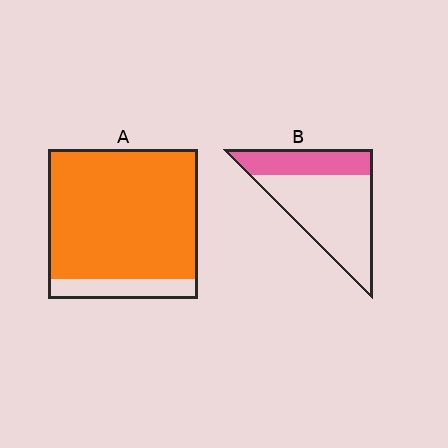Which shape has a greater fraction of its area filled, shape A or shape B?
Shape A.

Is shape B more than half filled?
No.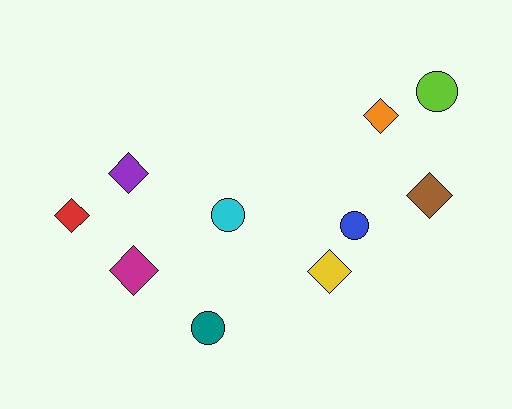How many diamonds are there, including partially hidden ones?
There are 6 diamonds.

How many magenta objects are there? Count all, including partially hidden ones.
There is 1 magenta object.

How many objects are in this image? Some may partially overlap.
There are 10 objects.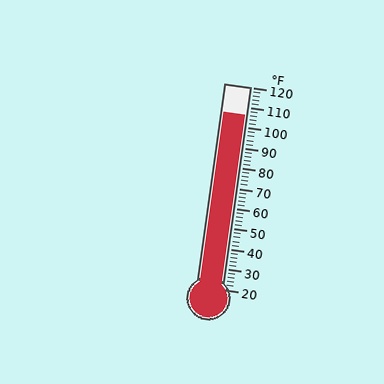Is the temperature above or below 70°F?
The temperature is above 70°F.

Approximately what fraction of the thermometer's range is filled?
The thermometer is filled to approximately 85% of its range.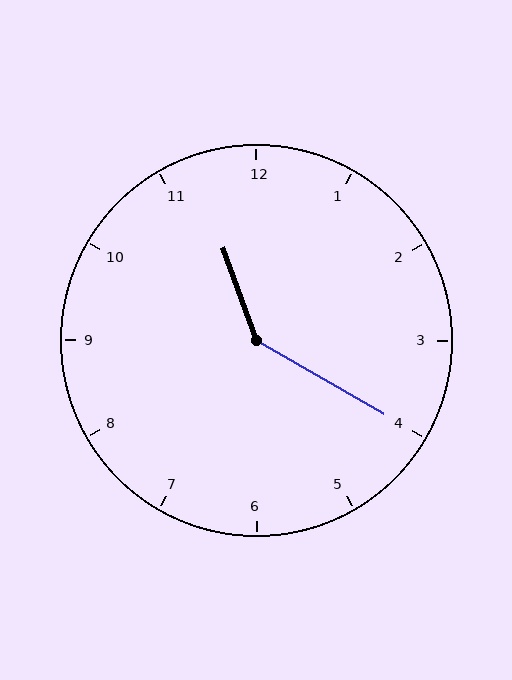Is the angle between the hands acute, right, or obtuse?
It is obtuse.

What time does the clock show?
11:20.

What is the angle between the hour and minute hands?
Approximately 140 degrees.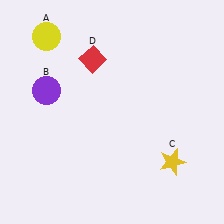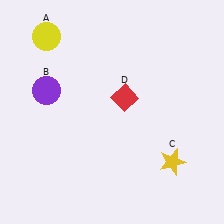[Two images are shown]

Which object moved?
The red diamond (D) moved down.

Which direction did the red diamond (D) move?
The red diamond (D) moved down.